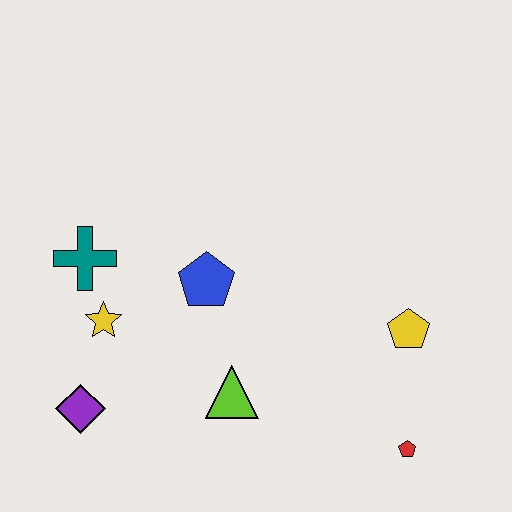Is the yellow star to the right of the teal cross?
Yes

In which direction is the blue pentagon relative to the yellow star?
The blue pentagon is to the right of the yellow star.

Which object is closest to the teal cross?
The yellow star is closest to the teal cross.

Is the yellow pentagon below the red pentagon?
No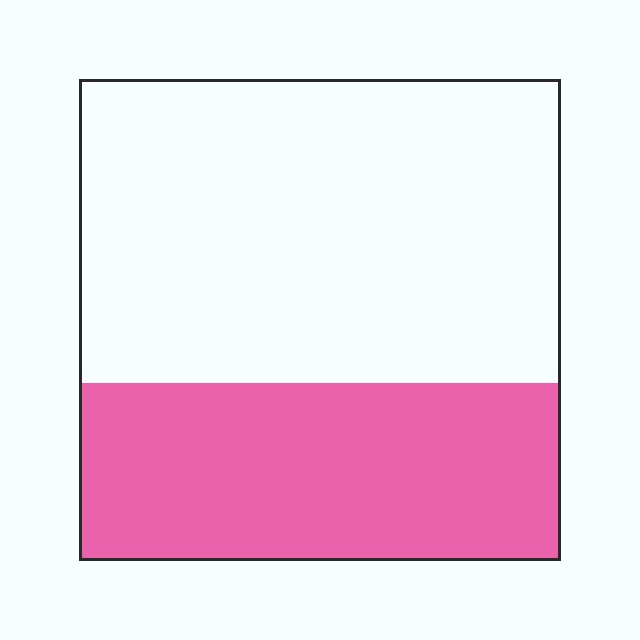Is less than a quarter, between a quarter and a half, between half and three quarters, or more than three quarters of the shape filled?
Between a quarter and a half.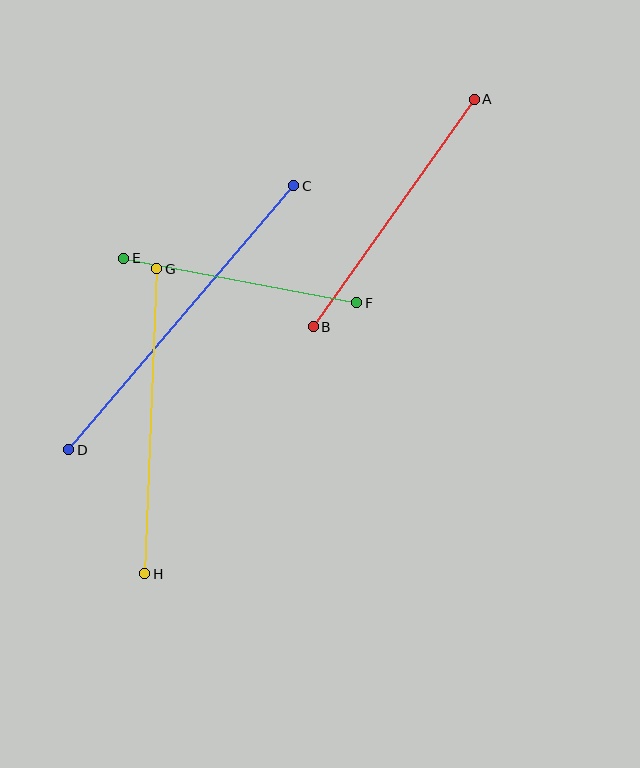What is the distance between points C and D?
The distance is approximately 347 pixels.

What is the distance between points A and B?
The distance is approximately 278 pixels.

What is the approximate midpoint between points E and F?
The midpoint is at approximately (240, 281) pixels.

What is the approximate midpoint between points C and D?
The midpoint is at approximately (181, 318) pixels.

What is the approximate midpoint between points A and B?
The midpoint is at approximately (394, 213) pixels.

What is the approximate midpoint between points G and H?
The midpoint is at approximately (151, 421) pixels.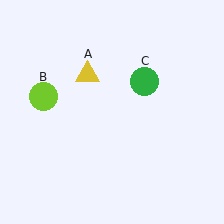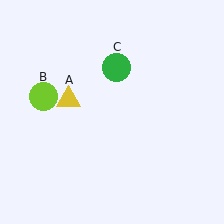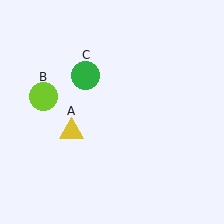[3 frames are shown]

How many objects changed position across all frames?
2 objects changed position: yellow triangle (object A), green circle (object C).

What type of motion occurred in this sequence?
The yellow triangle (object A), green circle (object C) rotated counterclockwise around the center of the scene.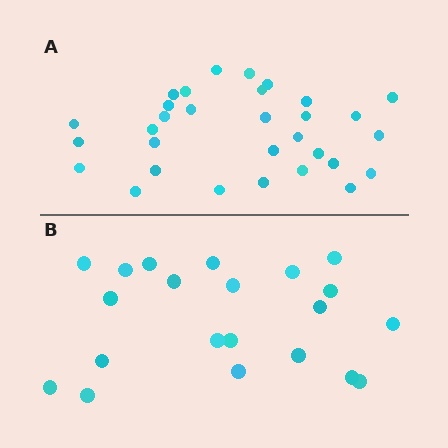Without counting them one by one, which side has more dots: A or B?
Region A (the top region) has more dots.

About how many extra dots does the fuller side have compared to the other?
Region A has roughly 10 or so more dots than region B.